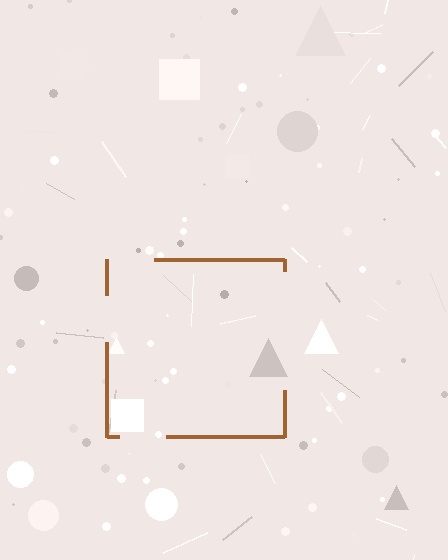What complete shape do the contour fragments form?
The contour fragments form a square.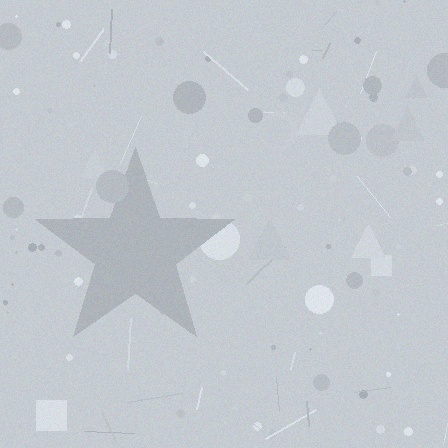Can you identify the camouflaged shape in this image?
The camouflaged shape is a star.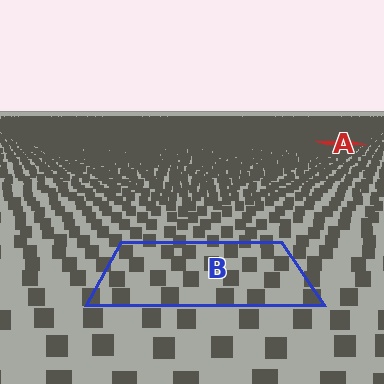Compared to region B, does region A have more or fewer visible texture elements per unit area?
Region A has more texture elements per unit area — they are packed more densely because it is farther away.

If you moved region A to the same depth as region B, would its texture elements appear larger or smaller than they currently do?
They would appear larger. At a closer depth, the same texture elements are projected at a bigger on-screen size.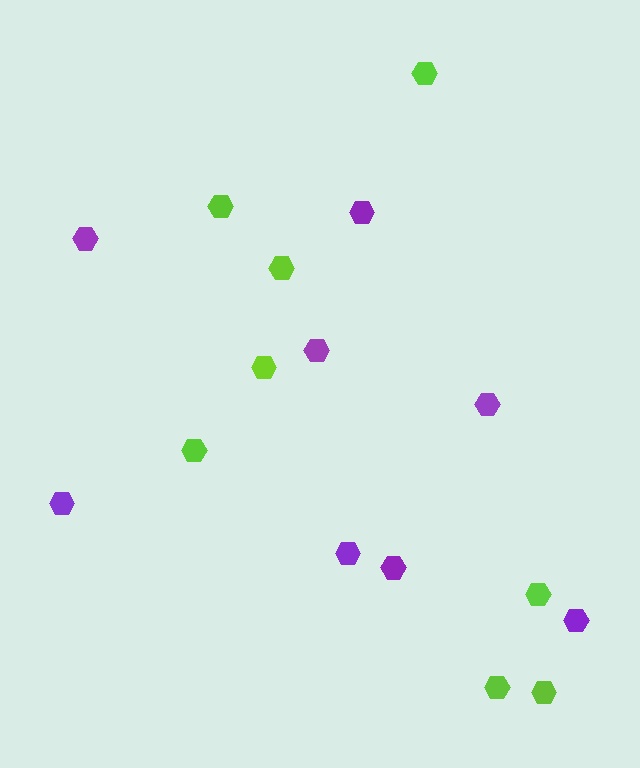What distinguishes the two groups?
There are 2 groups: one group of lime hexagons (8) and one group of purple hexagons (8).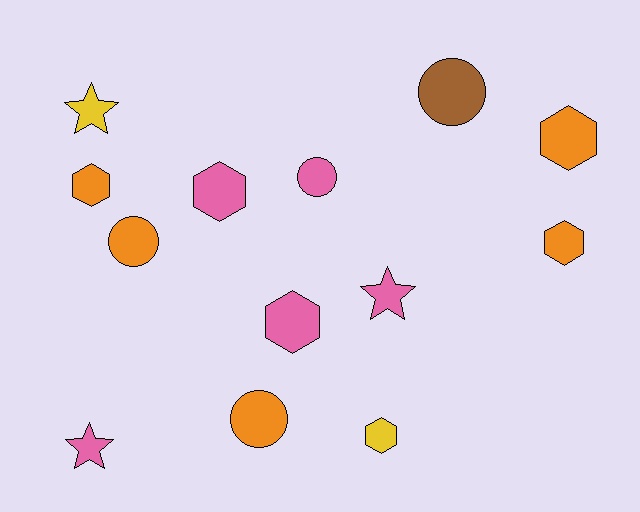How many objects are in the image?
There are 13 objects.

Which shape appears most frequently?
Hexagon, with 6 objects.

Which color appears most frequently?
Orange, with 5 objects.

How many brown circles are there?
There is 1 brown circle.